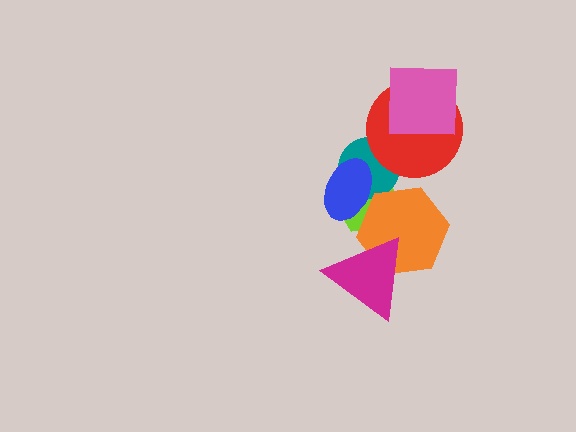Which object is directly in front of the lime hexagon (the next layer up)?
The teal circle is directly in front of the lime hexagon.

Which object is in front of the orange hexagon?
The magenta triangle is in front of the orange hexagon.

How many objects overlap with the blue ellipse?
3 objects overlap with the blue ellipse.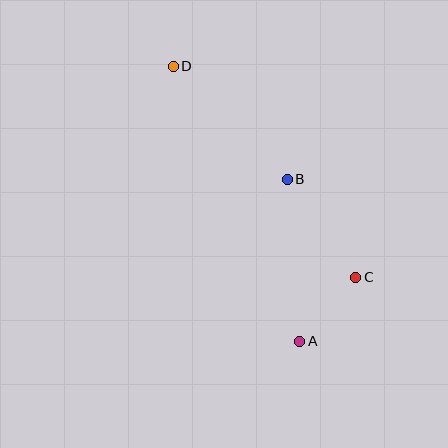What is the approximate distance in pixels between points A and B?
The distance between A and B is approximately 163 pixels.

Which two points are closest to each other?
Points A and C are closest to each other.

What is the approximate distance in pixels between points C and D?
The distance between C and D is approximately 279 pixels.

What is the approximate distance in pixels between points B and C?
The distance between B and C is approximately 120 pixels.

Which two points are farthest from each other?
Points A and D are farthest from each other.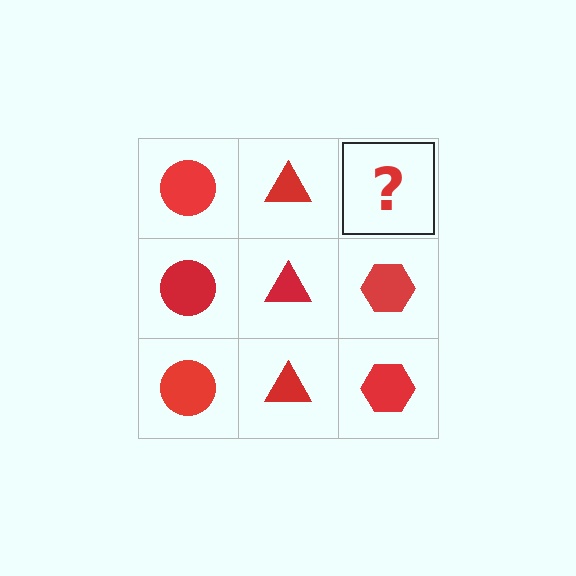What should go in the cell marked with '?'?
The missing cell should contain a red hexagon.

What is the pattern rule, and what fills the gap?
The rule is that each column has a consistent shape. The gap should be filled with a red hexagon.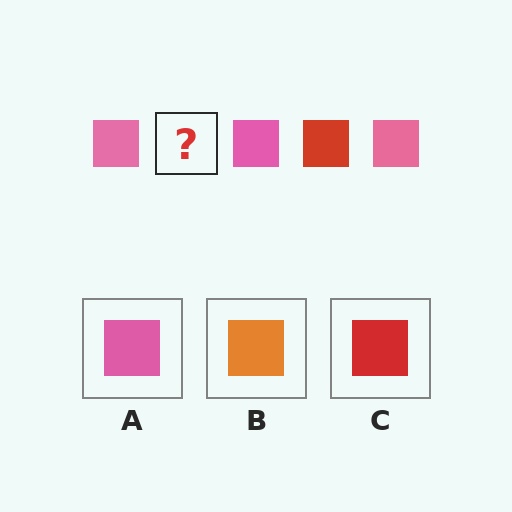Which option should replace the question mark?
Option C.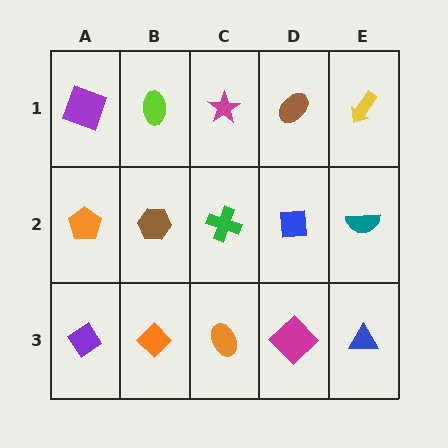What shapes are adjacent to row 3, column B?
A brown hexagon (row 2, column B), a purple diamond (row 3, column A), an orange ellipse (row 3, column C).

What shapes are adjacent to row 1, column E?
A teal semicircle (row 2, column E), a brown ellipse (row 1, column D).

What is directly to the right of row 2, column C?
A blue square.